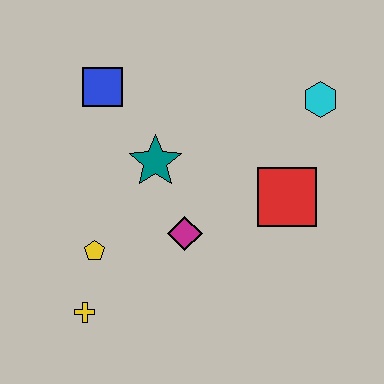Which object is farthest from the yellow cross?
The cyan hexagon is farthest from the yellow cross.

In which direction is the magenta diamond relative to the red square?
The magenta diamond is to the left of the red square.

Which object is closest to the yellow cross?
The yellow pentagon is closest to the yellow cross.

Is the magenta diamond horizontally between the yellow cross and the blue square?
No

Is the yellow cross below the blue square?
Yes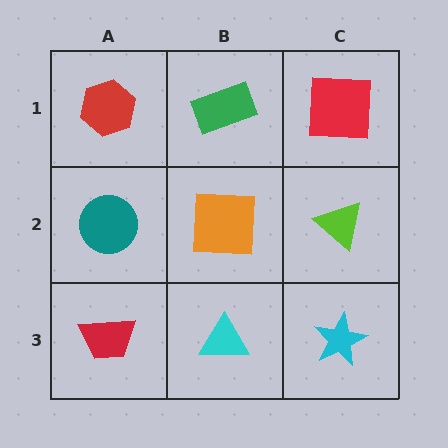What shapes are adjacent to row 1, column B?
An orange square (row 2, column B), a red hexagon (row 1, column A), a red square (row 1, column C).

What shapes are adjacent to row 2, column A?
A red hexagon (row 1, column A), a red trapezoid (row 3, column A), an orange square (row 2, column B).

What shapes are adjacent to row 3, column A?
A teal circle (row 2, column A), a cyan triangle (row 3, column B).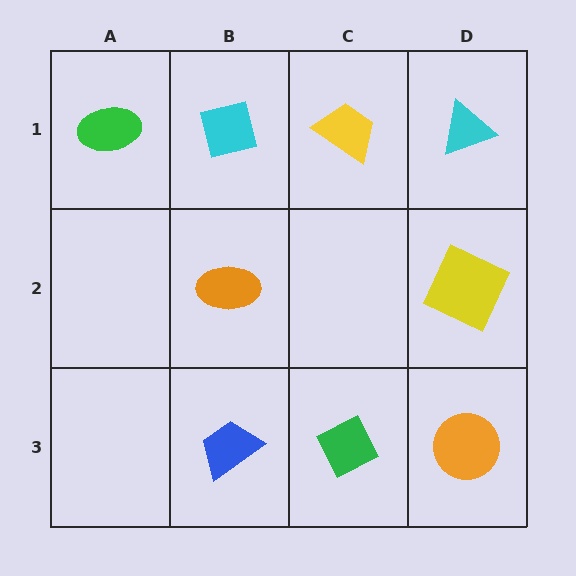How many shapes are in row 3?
3 shapes.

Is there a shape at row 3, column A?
No, that cell is empty.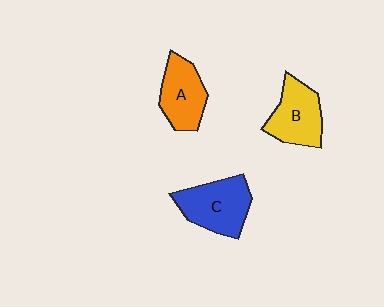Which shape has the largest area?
Shape C (blue).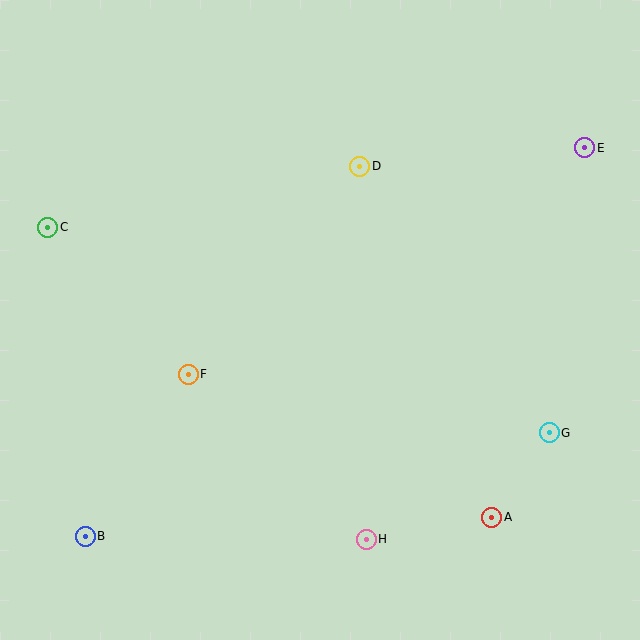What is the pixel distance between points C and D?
The distance between C and D is 317 pixels.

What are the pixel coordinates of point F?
Point F is at (188, 374).